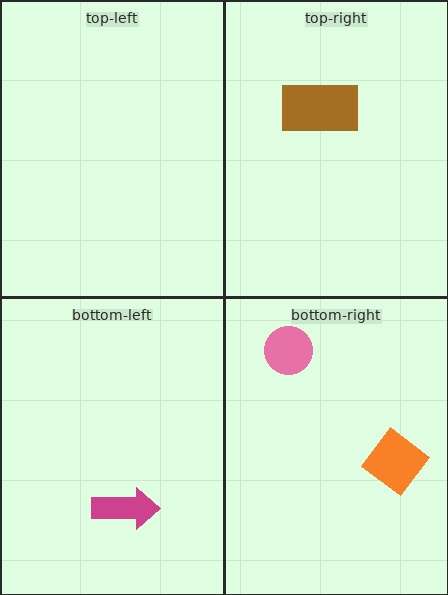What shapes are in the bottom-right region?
The orange diamond, the pink circle.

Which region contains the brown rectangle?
The top-right region.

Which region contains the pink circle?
The bottom-right region.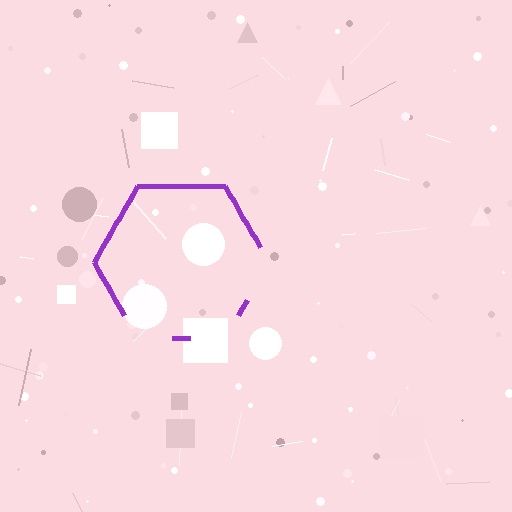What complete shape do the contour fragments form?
The contour fragments form a hexagon.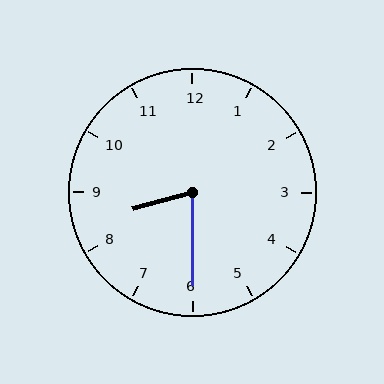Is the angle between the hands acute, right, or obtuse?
It is acute.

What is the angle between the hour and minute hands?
Approximately 75 degrees.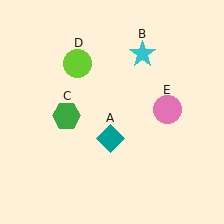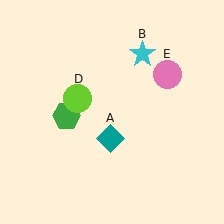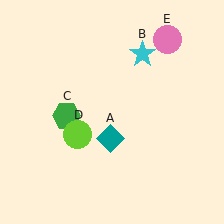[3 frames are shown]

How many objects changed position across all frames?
2 objects changed position: lime circle (object D), pink circle (object E).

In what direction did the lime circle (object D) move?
The lime circle (object D) moved down.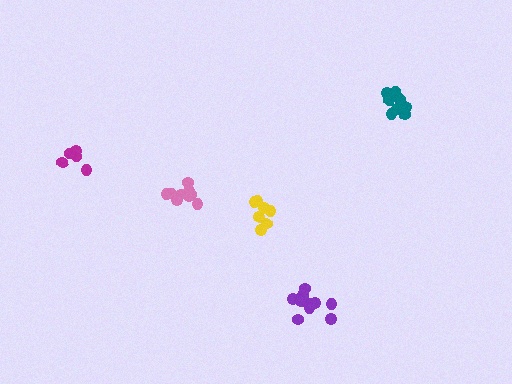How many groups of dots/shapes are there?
There are 5 groups.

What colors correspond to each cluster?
The clusters are colored: magenta, yellow, teal, pink, purple.